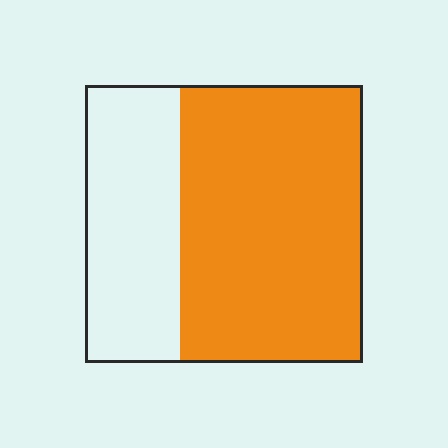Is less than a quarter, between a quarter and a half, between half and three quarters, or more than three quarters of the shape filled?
Between half and three quarters.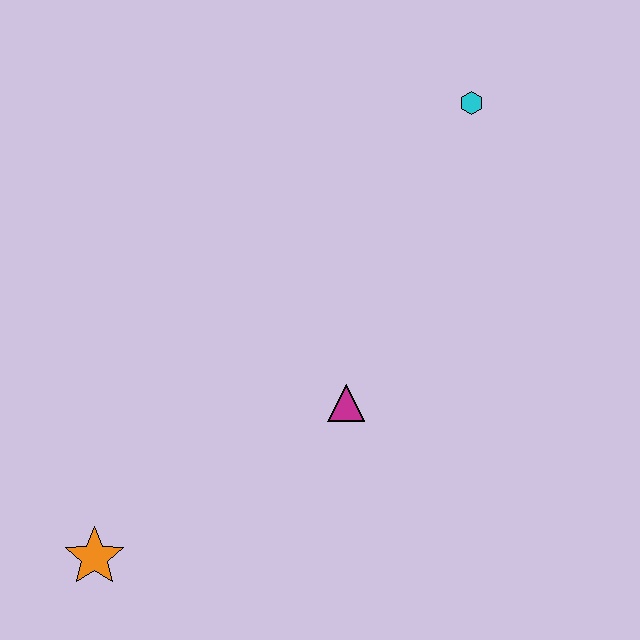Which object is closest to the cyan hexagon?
The magenta triangle is closest to the cyan hexagon.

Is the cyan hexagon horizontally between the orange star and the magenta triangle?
No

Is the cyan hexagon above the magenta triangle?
Yes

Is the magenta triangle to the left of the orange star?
No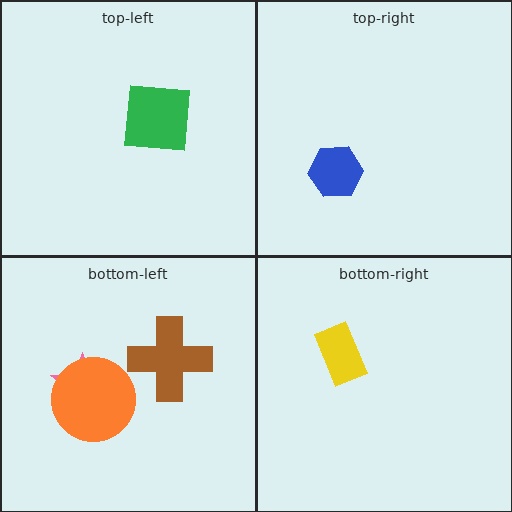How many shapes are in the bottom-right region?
1.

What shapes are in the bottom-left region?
The pink star, the orange circle, the brown cross.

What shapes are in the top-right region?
The blue hexagon.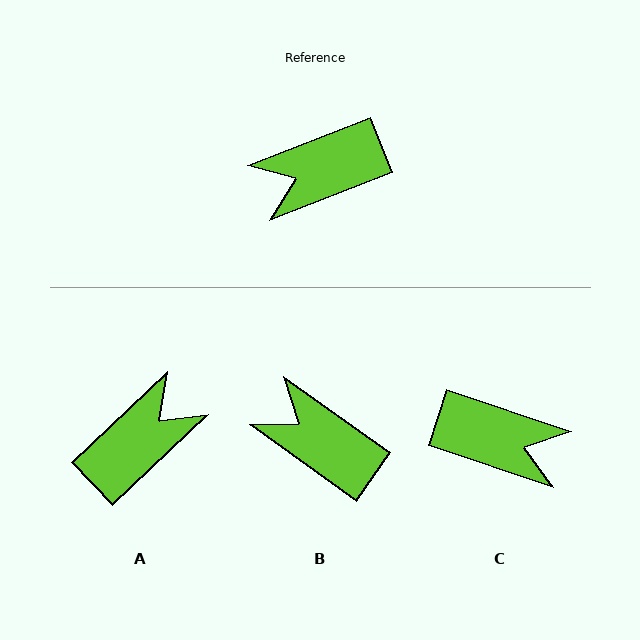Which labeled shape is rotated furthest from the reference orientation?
A, about 158 degrees away.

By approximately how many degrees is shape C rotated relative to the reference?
Approximately 140 degrees counter-clockwise.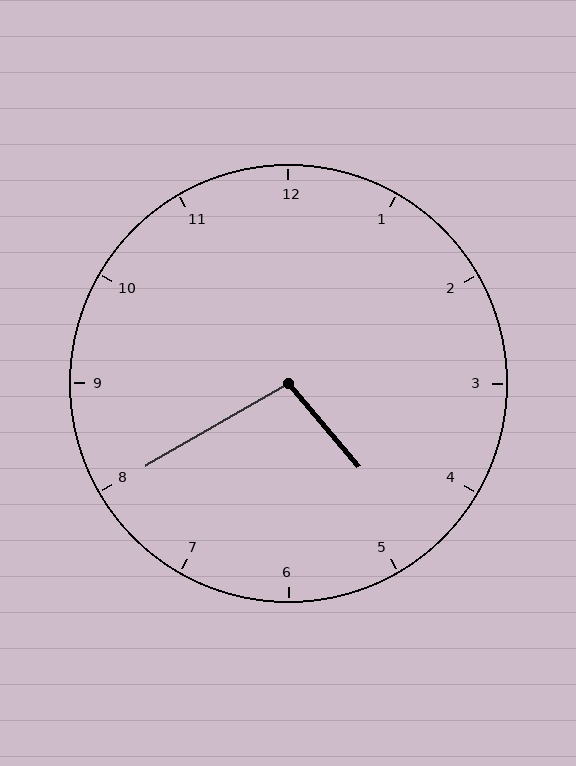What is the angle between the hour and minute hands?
Approximately 100 degrees.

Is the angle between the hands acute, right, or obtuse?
It is obtuse.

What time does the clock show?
4:40.